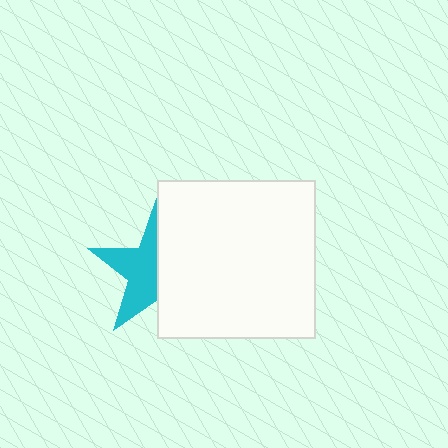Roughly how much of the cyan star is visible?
About half of it is visible (roughly 52%).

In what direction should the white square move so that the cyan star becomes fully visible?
The white square should move right. That is the shortest direction to clear the overlap and leave the cyan star fully visible.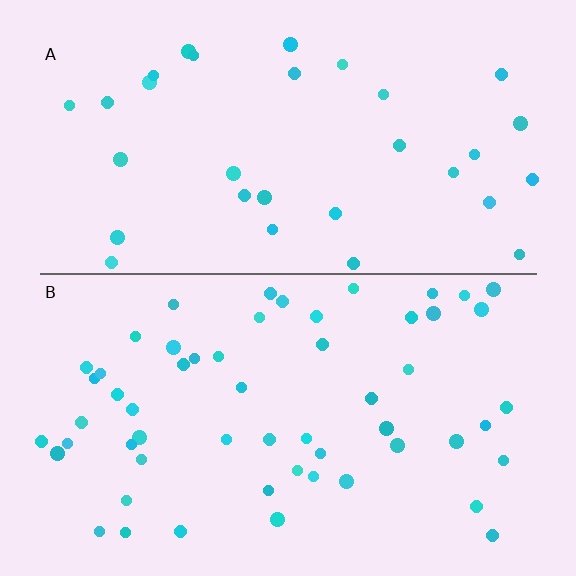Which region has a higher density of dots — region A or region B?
B (the bottom).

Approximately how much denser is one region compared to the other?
Approximately 1.8× — region B over region A.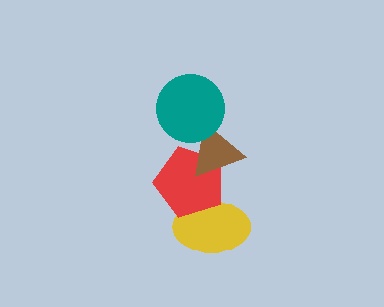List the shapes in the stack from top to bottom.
From top to bottom: the teal circle, the brown triangle, the red pentagon, the yellow ellipse.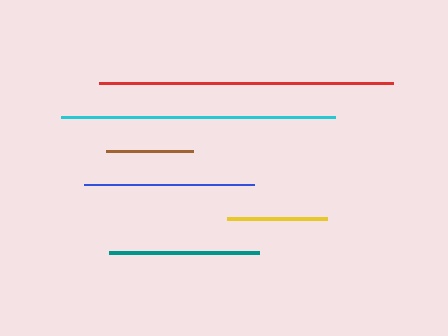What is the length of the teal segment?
The teal segment is approximately 150 pixels long.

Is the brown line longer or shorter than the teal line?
The teal line is longer than the brown line.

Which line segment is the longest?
The red line is the longest at approximately 294 pixels.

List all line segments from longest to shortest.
From longest to shortest: red, cyan, blue, teal, yellow, brown.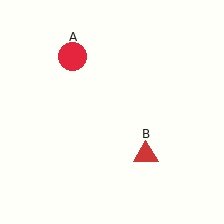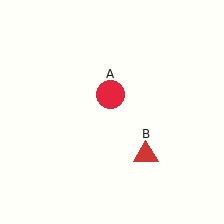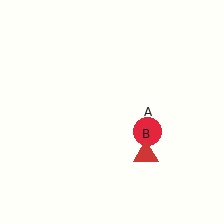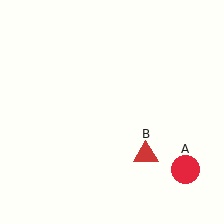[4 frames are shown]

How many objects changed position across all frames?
1 object changed position: red circle (object A).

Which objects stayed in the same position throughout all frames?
Red triangle (object B) remained stationary.